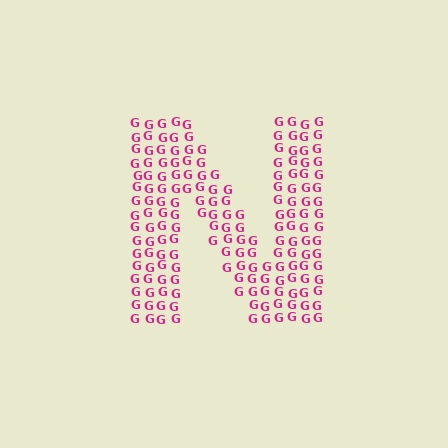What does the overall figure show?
The overall figure shows the letter N.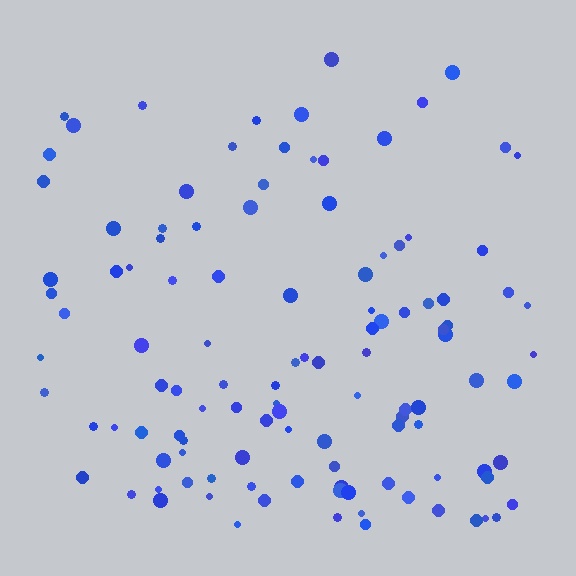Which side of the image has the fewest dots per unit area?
The top.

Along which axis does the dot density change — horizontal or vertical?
Vertical.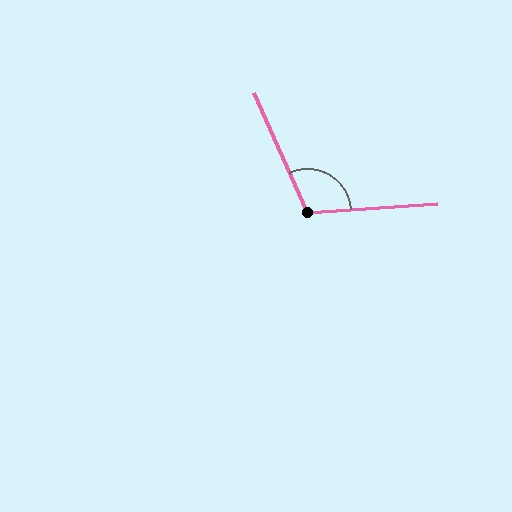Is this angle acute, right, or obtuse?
It is obtuse.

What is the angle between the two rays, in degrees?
Approximately 110 degrees.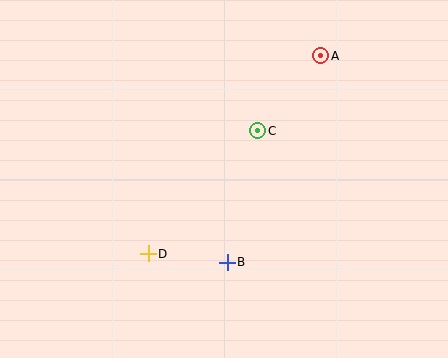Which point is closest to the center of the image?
Point C at (258, 131) is closest to the center.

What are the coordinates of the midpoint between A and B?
The midpoint between A and B is at (274, 159).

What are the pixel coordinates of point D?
Point D is at (148, 254).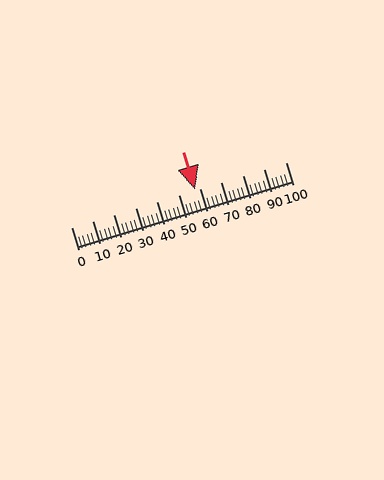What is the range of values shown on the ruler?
The ruler shows values from 0 to 100.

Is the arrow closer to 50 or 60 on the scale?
The arrow is closer to 60.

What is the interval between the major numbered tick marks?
The major tick marks are spaced 10 units apart.